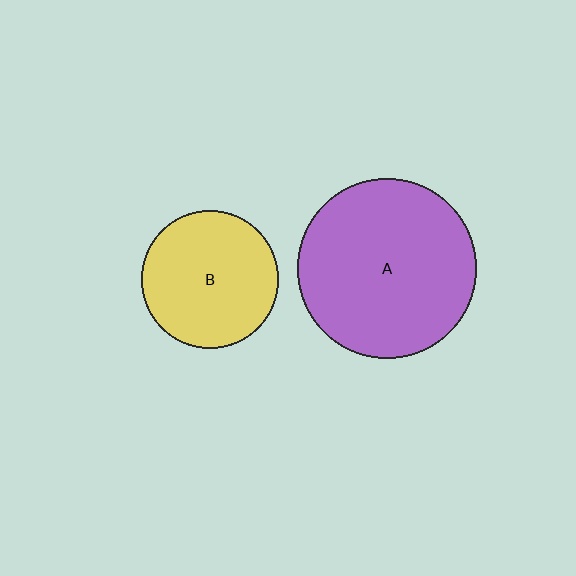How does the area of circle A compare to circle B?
Approximately 1.7 times.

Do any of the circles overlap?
No, none of the circles overlap.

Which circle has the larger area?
Circle A (purple).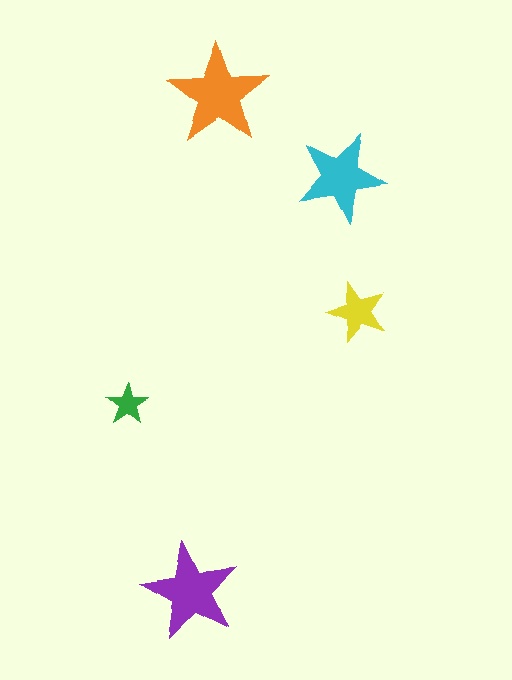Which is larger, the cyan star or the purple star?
The purple one.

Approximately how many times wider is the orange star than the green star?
About 2.5 times wider.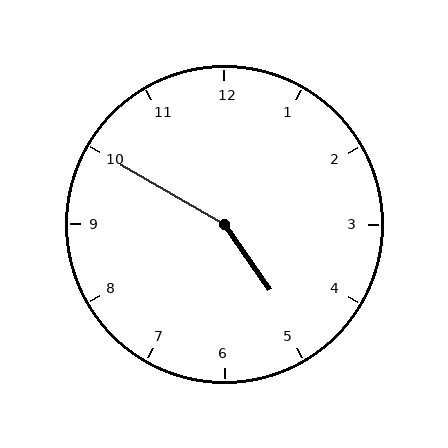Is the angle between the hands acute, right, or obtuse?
It is obtuse.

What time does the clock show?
4:50.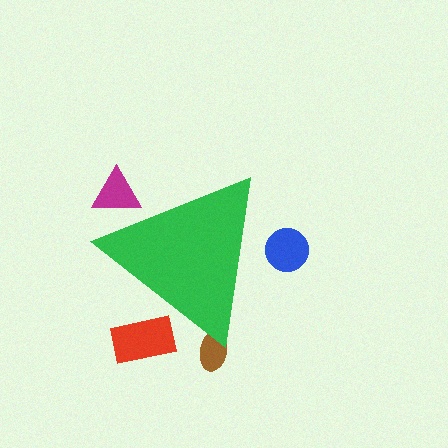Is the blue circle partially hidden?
Yes, the blue circle is partially hidden behind the green triangle.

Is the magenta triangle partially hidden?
Yes, the magenta triangle is partially hidden behind the green triangle.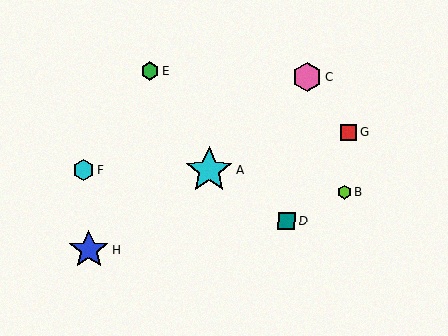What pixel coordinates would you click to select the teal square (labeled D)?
Click at (287, 221) to select the teal square D.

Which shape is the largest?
The cyan star (labeled A) is the largest.